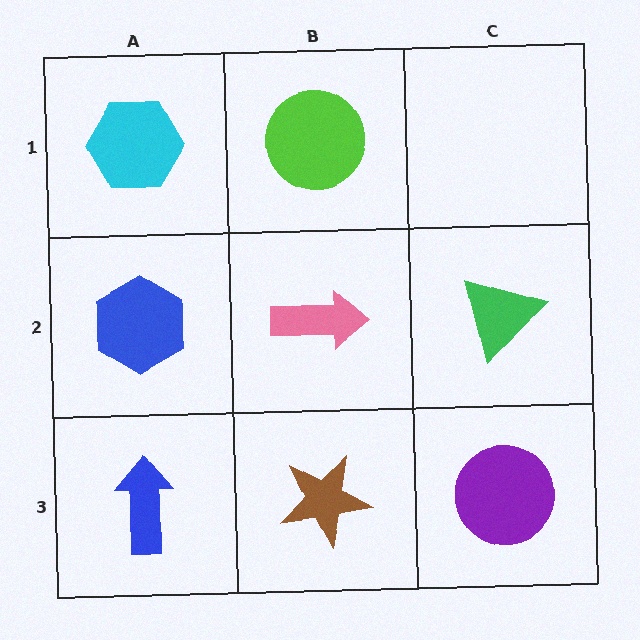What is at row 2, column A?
A blue hexagon.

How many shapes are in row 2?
3 shapes.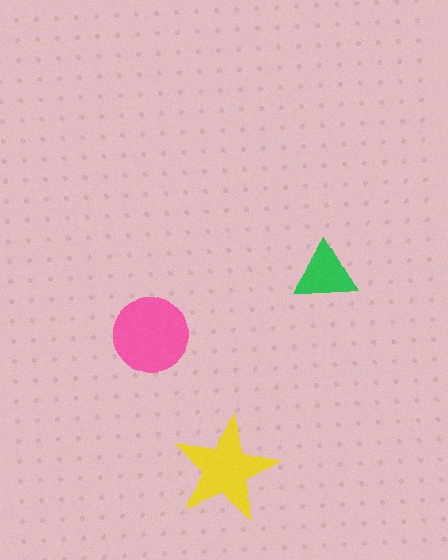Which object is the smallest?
The green triangle.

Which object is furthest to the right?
The green triangle is rightmost.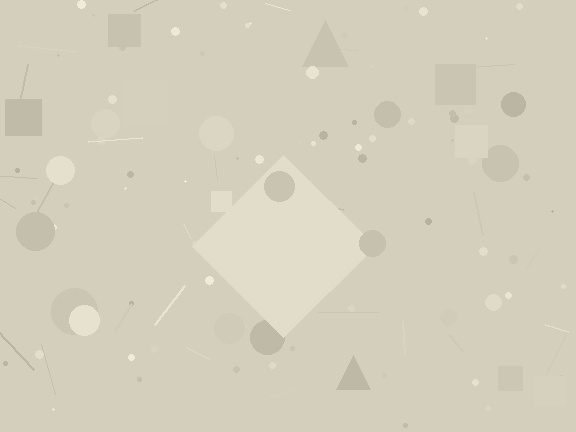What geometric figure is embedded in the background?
A diamond is embedded in the background.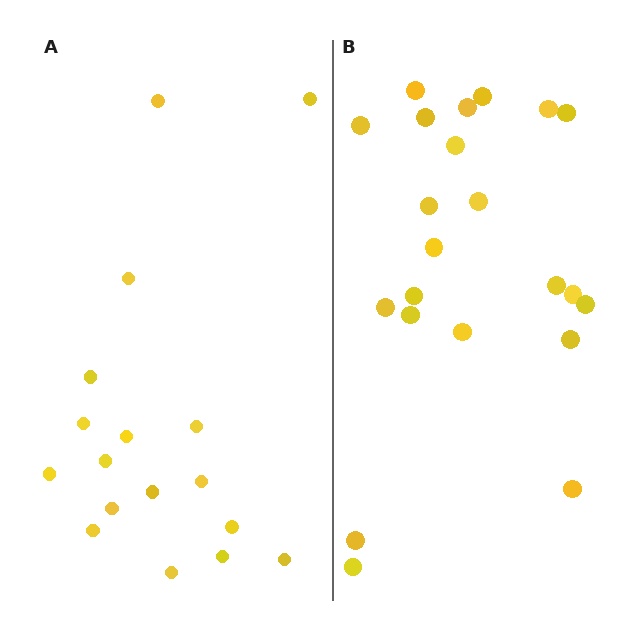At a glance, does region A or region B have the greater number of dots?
Region B (the right region) has more dots.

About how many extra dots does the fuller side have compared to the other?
Region B has about 5 more dots than region A.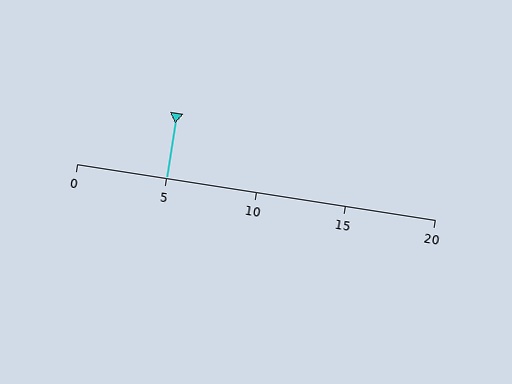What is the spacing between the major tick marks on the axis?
The major ticks are spaced 5 apart.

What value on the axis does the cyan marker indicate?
The marker indicates approximately 5.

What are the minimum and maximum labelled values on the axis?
The axis runs from 0 to 20.